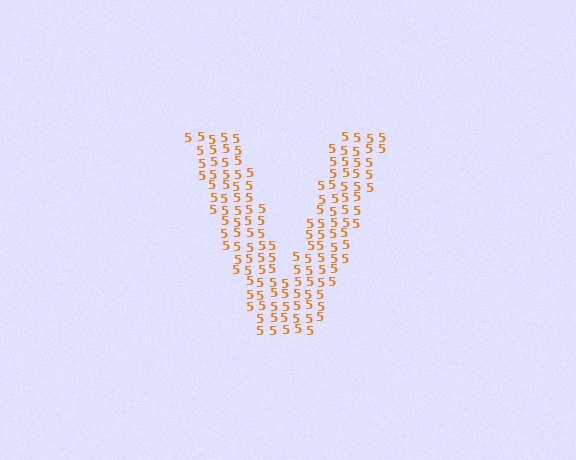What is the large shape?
The large shape is the letter V.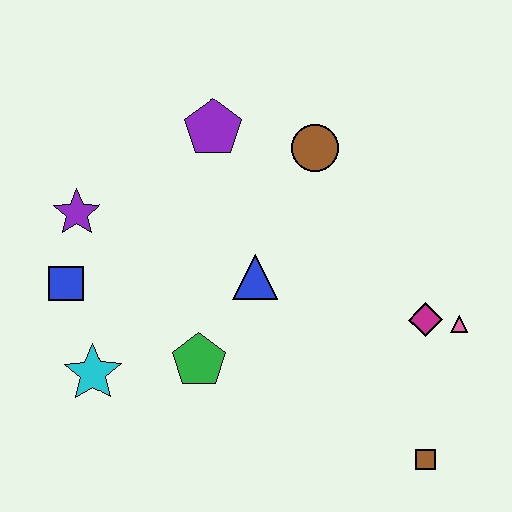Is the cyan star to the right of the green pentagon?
No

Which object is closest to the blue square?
The purple star is closest to the blue square.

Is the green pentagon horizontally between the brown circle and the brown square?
No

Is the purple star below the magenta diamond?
No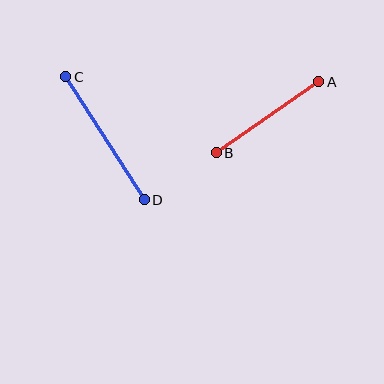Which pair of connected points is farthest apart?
Points C and D are farthest apart.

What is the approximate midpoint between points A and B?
The midpoint is at approximately (268, 117) pixels.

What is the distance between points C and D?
The distance is approximately 146 pixels.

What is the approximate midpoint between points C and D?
The midpoint is at approximately (105, 138) pixels.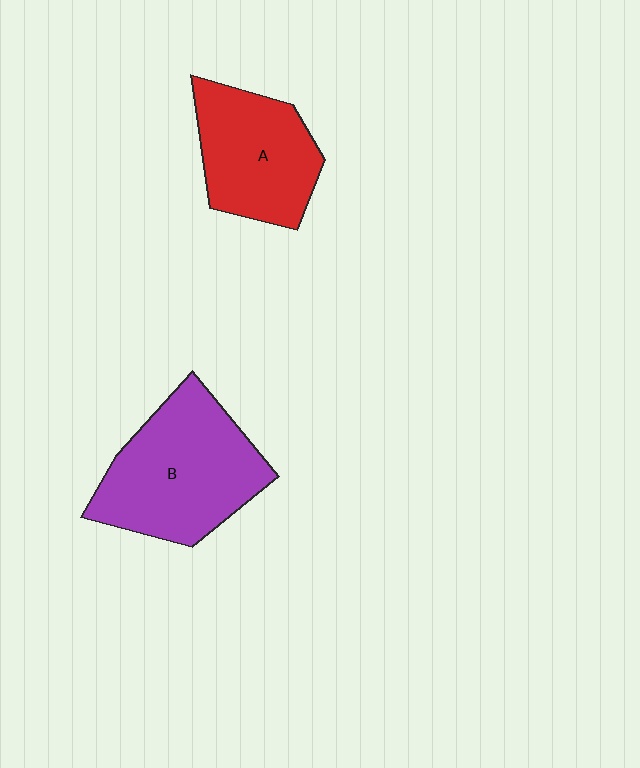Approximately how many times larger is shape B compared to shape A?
Approximately 1.3 times.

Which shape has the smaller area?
Shape A (red).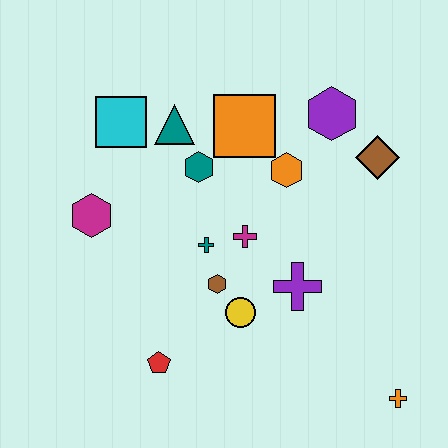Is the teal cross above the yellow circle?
Yes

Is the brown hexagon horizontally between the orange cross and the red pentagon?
Yes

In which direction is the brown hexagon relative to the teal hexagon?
The brown hexagon is below the teal hexagon.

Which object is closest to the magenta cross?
The teal cross is closest to the magenta cross.